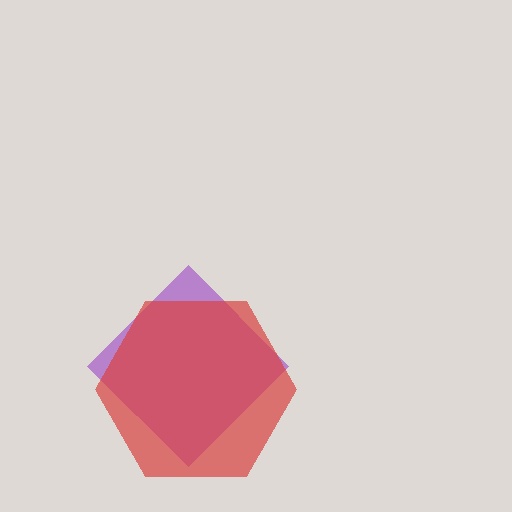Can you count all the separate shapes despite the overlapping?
Yes, there are 2 separate shapes.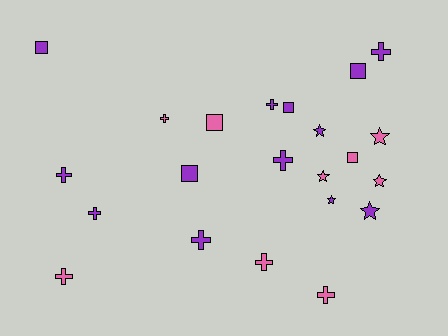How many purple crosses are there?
There are 6 purple crosses.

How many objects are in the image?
There are 22 objects.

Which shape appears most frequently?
Cross, with 10 objects.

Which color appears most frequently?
Purple, with 13 objects.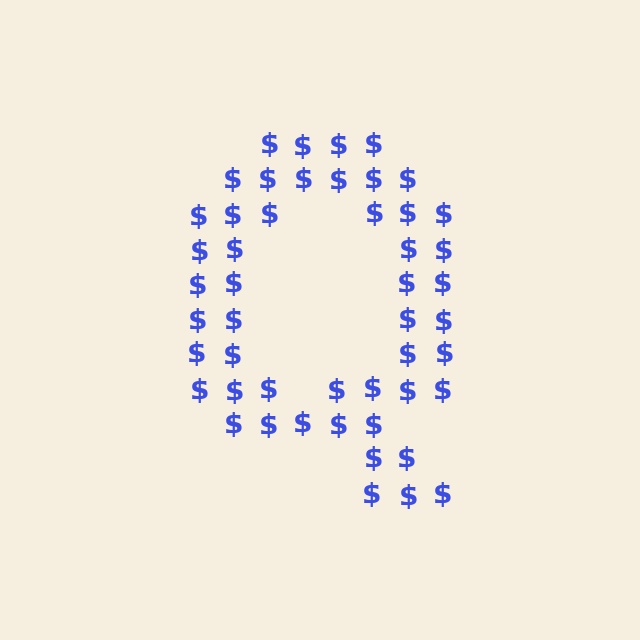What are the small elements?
The small elements are dollar signs.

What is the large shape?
The large shape is the letter Q.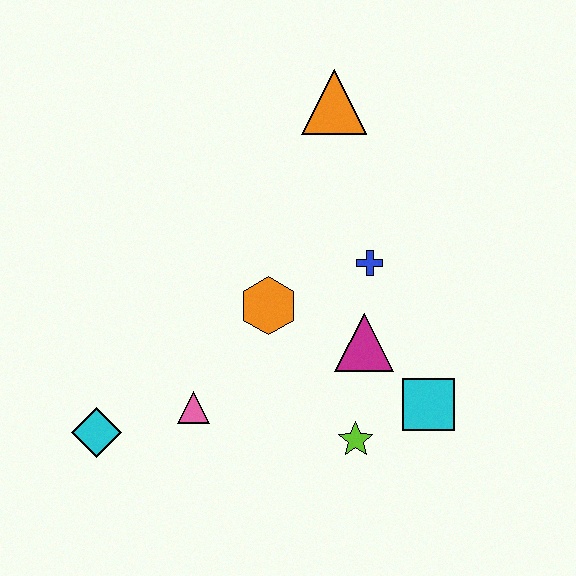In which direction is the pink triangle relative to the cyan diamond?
The pink triangle is to the right of the cyan diamond.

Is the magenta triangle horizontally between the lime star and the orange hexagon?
No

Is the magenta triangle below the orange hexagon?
Yes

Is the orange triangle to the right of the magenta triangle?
No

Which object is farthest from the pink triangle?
The orange triangle is farthest from the pink triangle.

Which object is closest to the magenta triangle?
The blue cross is closest to the magenta triangle.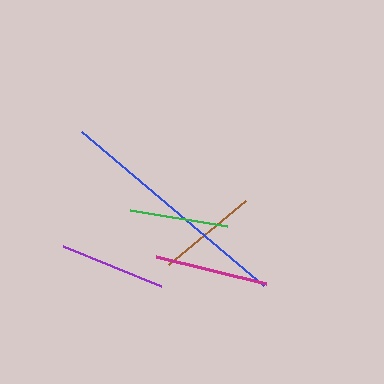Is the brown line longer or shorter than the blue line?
The blue line is longer than the brown line.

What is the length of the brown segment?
The brown segment is approximately 100 pixels long.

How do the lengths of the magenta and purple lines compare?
The magenta and purple lines are approximately the same length.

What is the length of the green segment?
The green segment is approximately 98 pixels long.